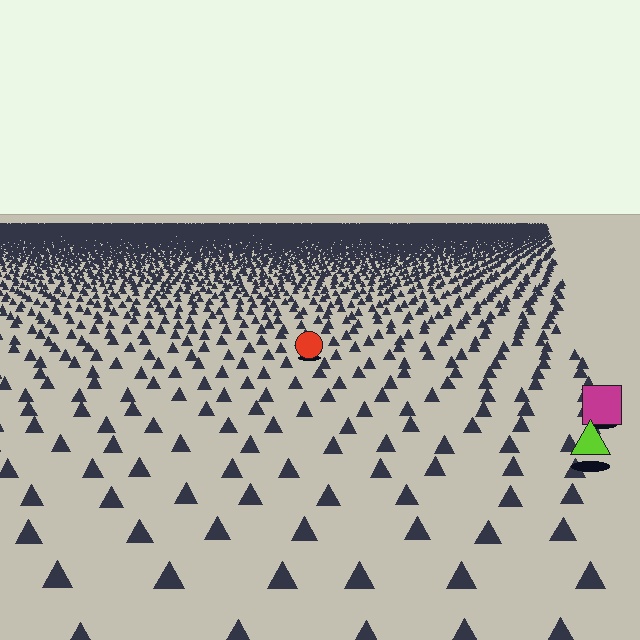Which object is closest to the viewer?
The lime triangle is closest. The texture marks near it are larger and more spread out.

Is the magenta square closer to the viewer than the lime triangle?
No. The lime triangle is closer — you can tell from the texture gradient: the ground texture is coarser near it.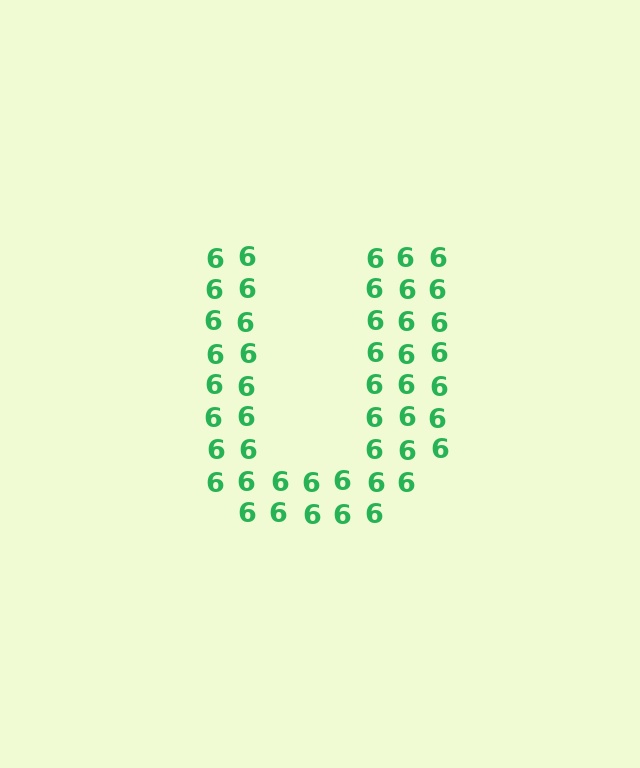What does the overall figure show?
The overall figure shows the letter U.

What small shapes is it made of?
It is made of small digit 6's.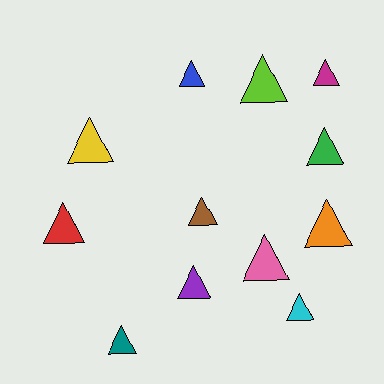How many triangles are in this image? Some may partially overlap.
There are 12 triangles.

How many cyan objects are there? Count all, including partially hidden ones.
There is 1 cyan object.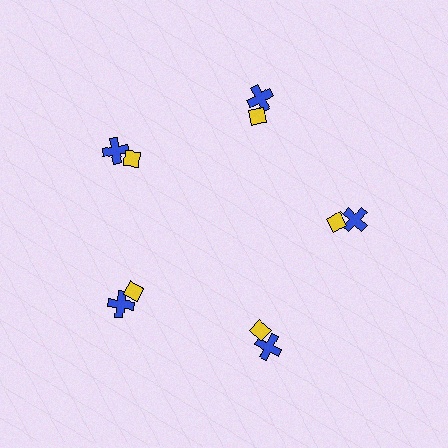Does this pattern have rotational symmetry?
Yes, this pattern has 5-fold rotational symmetry. It looks the same after rotating 72 degrees around the center.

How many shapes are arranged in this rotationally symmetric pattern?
There are 10 shapes, arranged in 5 groups of 2.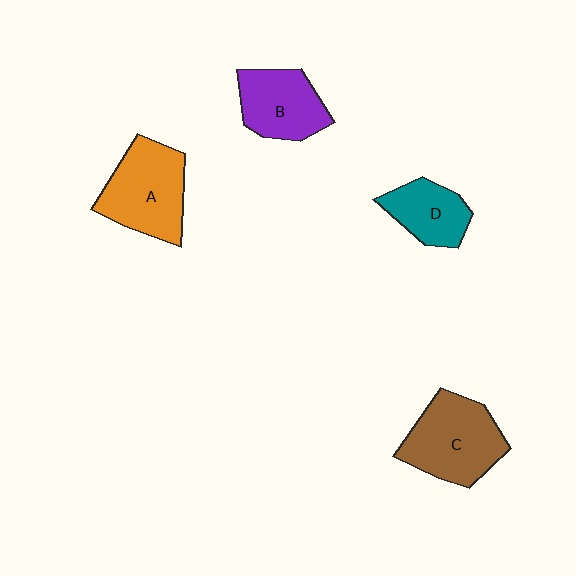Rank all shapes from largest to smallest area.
From largest to smallest: C (brown), A (orange), B (purple), D (teal).